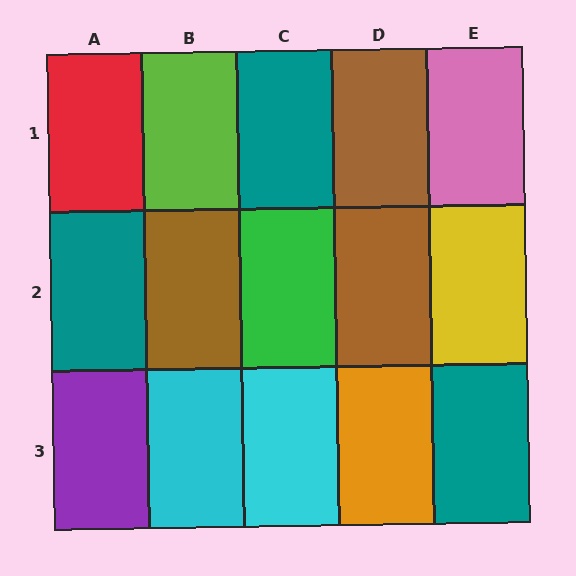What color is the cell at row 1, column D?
Brown.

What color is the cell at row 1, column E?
Pink.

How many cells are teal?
3 cells are teal.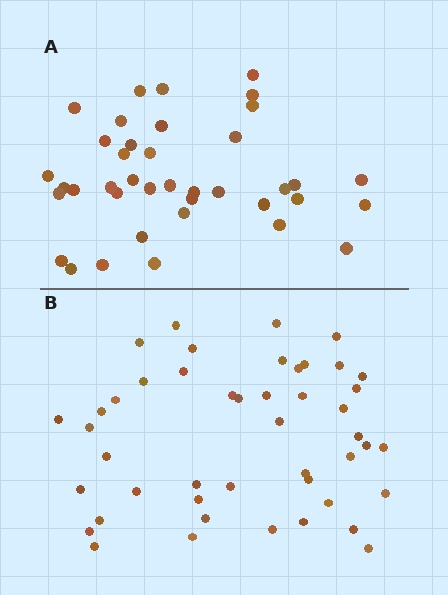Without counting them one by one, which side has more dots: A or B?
Region B (the bottom region) has more dots.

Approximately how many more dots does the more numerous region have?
Region B has roughly 8 or so more dots than region A.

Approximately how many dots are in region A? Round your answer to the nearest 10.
About 40 dots. (The exact count is 39, which rounds to 40.)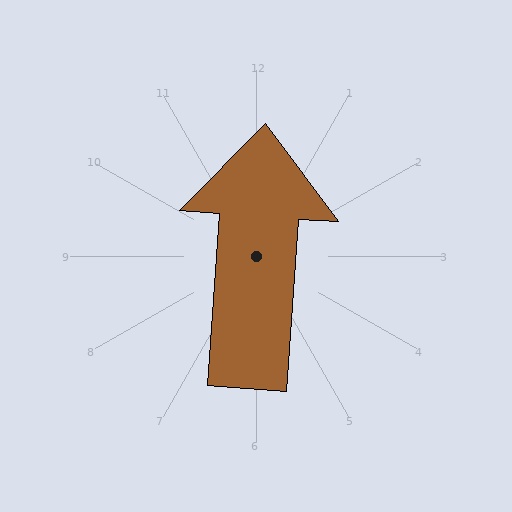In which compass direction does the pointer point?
North.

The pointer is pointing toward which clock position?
Roughly 12 o'clock.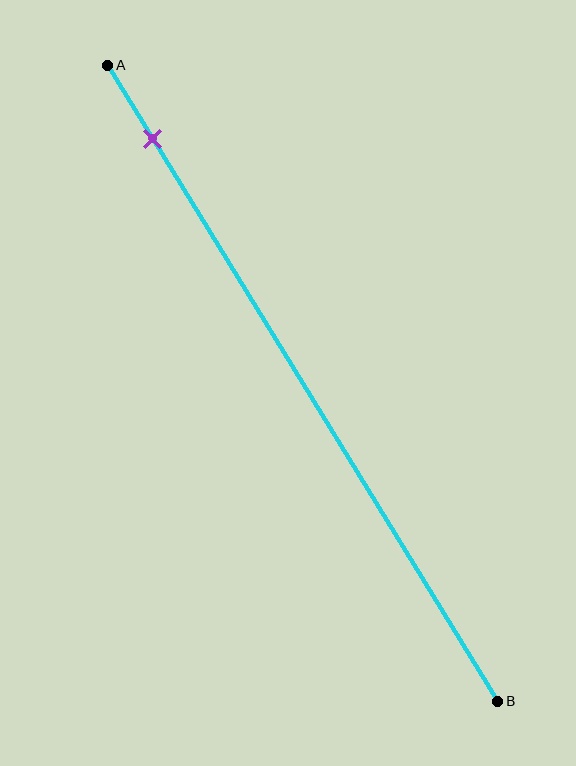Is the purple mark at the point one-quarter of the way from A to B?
No, the mark is at about 10% from A, not at the 25% one-quarter point.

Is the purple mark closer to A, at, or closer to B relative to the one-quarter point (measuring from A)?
The purple mark is closer to point A than the one-quarter point of segment AB.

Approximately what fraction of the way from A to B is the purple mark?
The purple mark is approximately 10% of the way from A to B.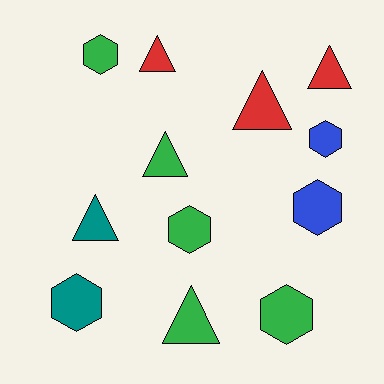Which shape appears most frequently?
Triangle, with 6 objects.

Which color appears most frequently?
Green, with 5 objects.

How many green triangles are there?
There are 2 green triangles.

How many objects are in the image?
There are 12 objects.